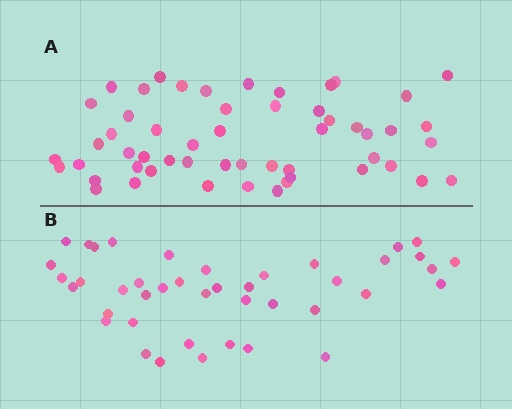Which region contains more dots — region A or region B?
Region A (the top region) has more dots.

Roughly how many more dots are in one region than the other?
Region A has roughly 12 or so more dots than region B.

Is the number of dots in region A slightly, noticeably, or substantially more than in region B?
Region A has noticeably more, but not dramatically so. The ratio is roughly 1.3 to 1.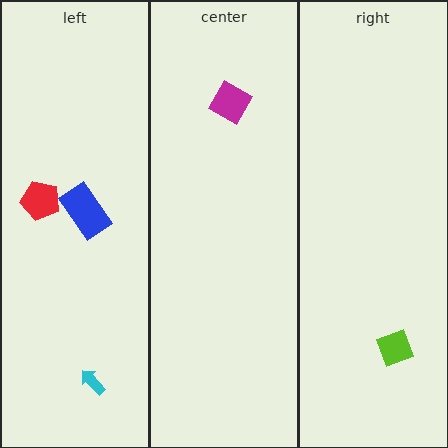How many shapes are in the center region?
1.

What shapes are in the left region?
The blue rectangle, the red pentagon, the cyan arrow.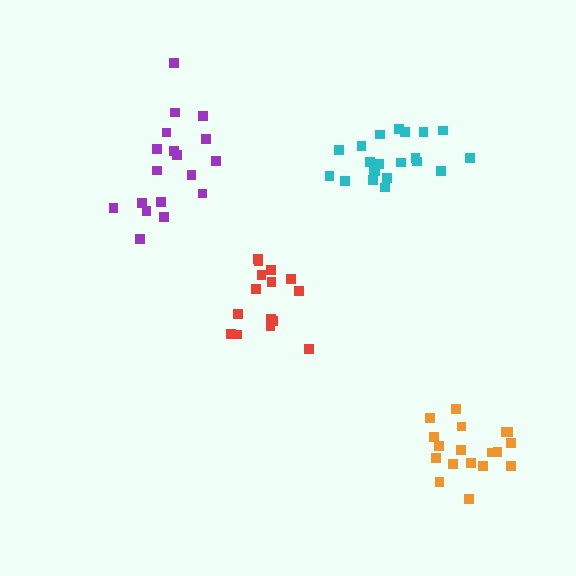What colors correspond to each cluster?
The clusters are colored: cyan, red, purple, orange.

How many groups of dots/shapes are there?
There are 4 groups.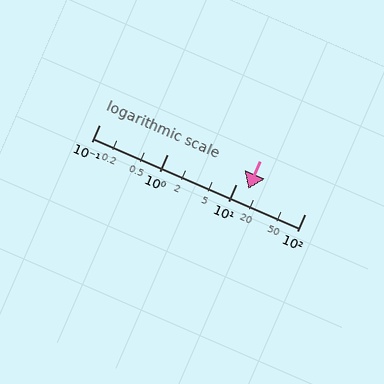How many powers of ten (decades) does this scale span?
The scale spans 3 decades, from 0.1 to 100.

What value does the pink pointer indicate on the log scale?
The pointer indicates approximately 15.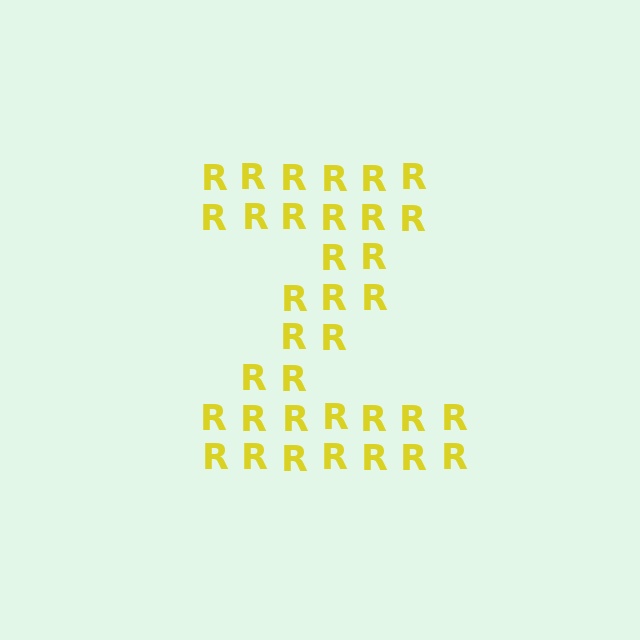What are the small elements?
The small elements are letter R's.